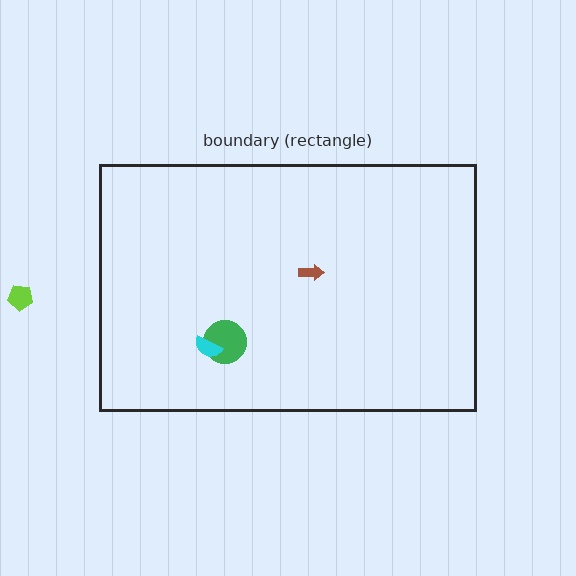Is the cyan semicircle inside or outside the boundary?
Inside.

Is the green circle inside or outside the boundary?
Inside.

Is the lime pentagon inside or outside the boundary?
Outside.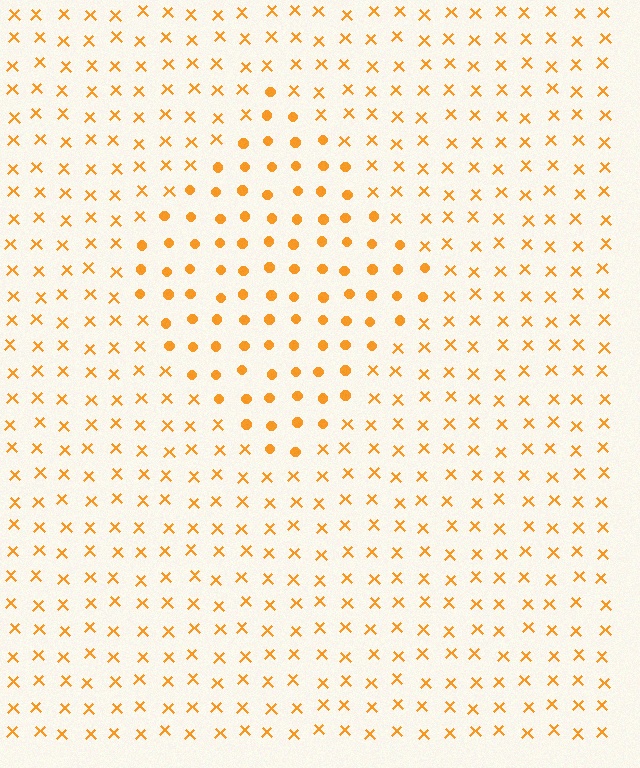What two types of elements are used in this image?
The image uses circles inside the diamond region and X marks outside it.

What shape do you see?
I see a diamond.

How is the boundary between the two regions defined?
The boundary is defined by a change in element shape: circles inside vs. X marks outside. All elements share the same color and spacing.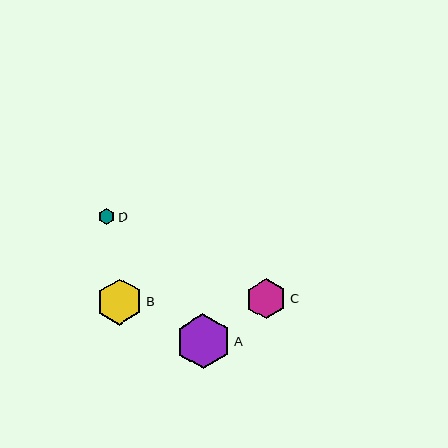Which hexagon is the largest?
Hexagon A is the largest with a size of approximately 55 pixels.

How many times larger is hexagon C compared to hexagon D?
Hexagon C is approximately 2.6 times the size of hexagon D.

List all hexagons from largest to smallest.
From largest to smallest: A, B, C, D.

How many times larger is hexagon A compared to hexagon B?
Hexagon A is approximately 1.2 times the size of hexagon B.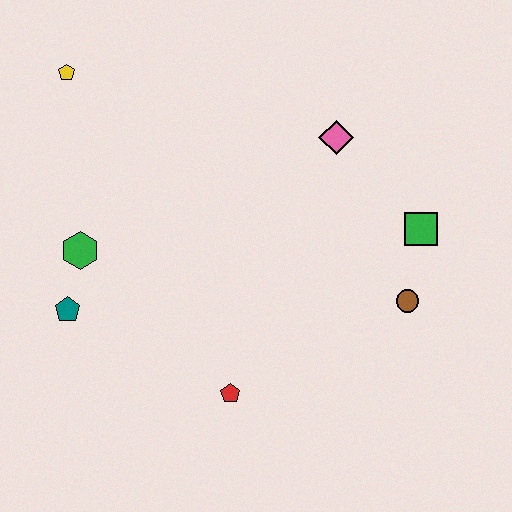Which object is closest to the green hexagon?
The teal pentagon is closest to the green hexagon.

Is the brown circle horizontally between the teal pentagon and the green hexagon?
No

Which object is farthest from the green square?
The yellow pentagon is farthest from the green square.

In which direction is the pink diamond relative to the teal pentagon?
The pink diamond is to the right of the teal pentagon.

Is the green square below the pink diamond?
Yes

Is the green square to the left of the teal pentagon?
No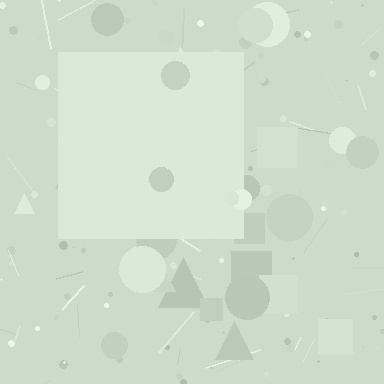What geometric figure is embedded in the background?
A square is embedded in the background.